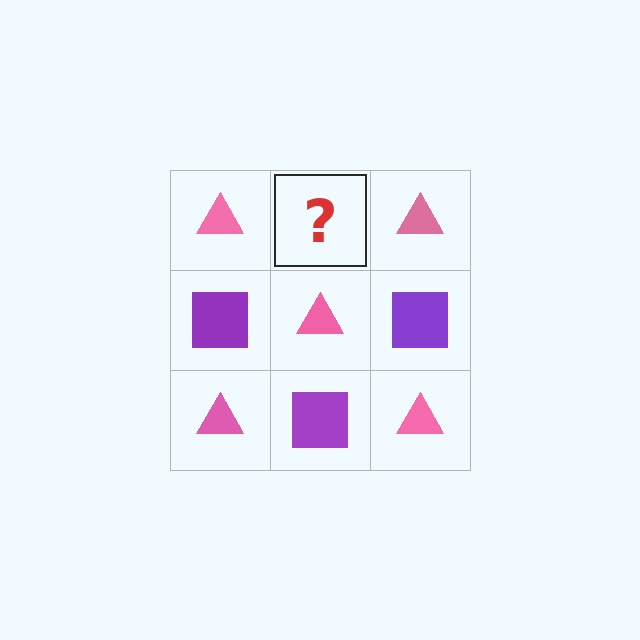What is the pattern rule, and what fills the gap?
The rule is that it alternates pink triangle and purple square in a checkerboard pattern. The gap should be filled with a purple square.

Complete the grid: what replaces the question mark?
The question mark should be replaced with a purple square.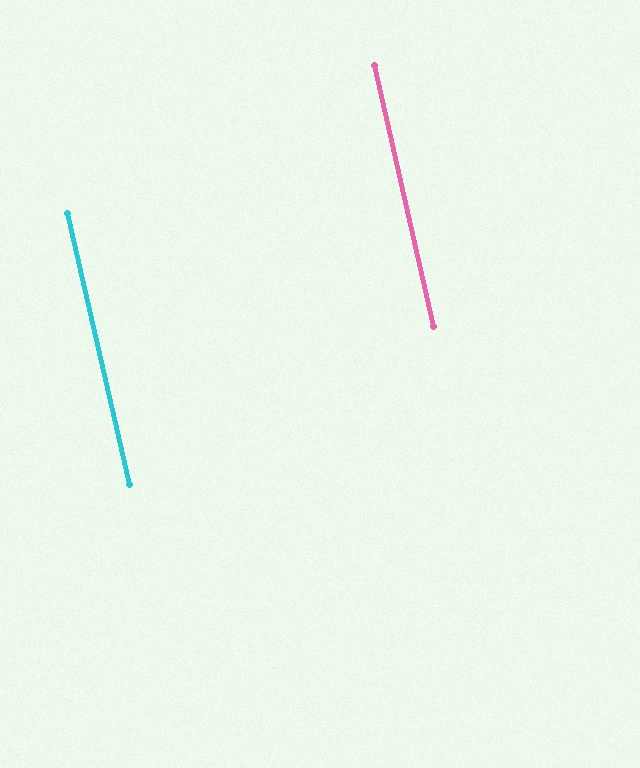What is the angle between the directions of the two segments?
Approximately 0 degrees.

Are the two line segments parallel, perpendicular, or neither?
Parallel — their directions differ by only 0.0°.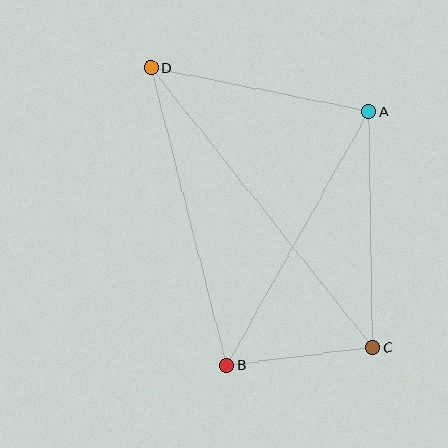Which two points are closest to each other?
Points B and C are closest to each other.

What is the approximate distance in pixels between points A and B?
The distance between A and B is approximately 291 pixels.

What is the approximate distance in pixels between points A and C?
The distance between A and C is approximately 236 pixels.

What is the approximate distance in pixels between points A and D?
The distance between A and D is approximately 223 pixels.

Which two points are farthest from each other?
Points C and D are farthest from each other.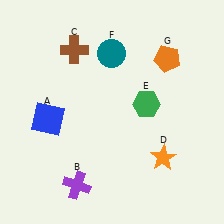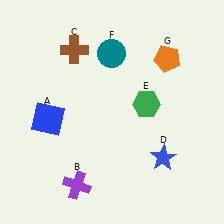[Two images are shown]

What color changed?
The star (D) changed from orange in Image 1 to blue in Image 2.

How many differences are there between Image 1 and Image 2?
There is 1 difference between the two images.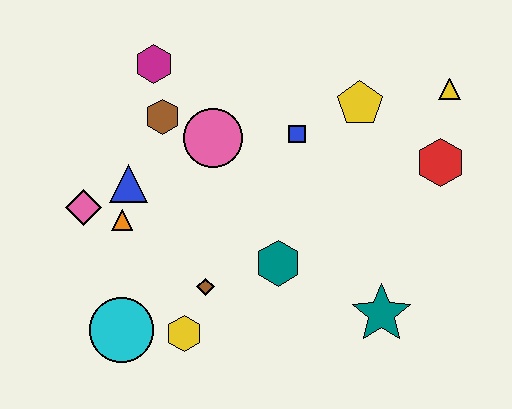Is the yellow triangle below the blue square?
No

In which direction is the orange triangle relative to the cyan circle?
The orange triangle is above the cyan circle.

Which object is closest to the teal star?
The teal hexagon is closest to the teal star.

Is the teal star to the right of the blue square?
Yes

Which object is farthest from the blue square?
The cyan circle is farthest from the blue square.